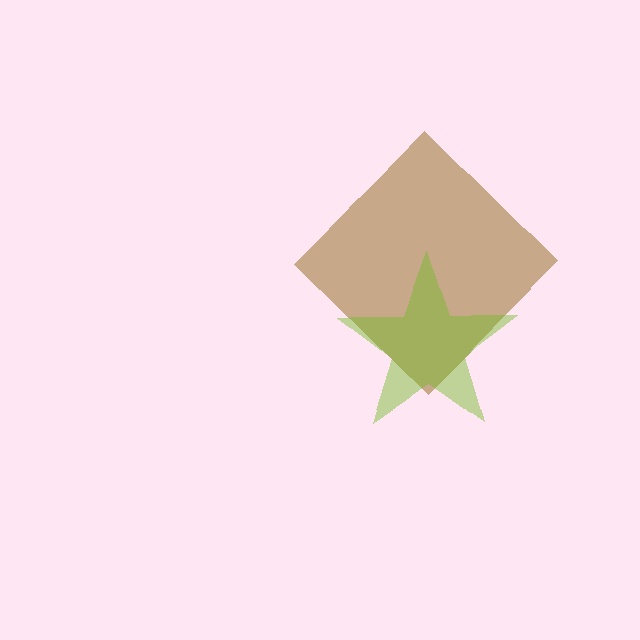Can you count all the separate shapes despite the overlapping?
Yes, there are 2 separate shapes.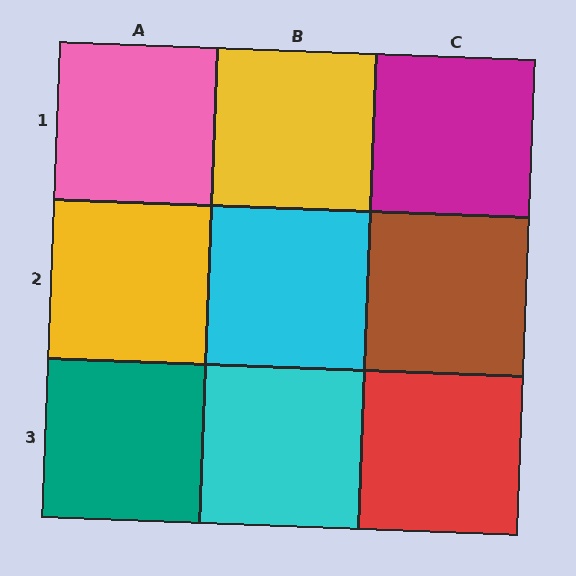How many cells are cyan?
2 cells are cyan.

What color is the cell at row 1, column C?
Magenta.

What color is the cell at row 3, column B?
Cyan.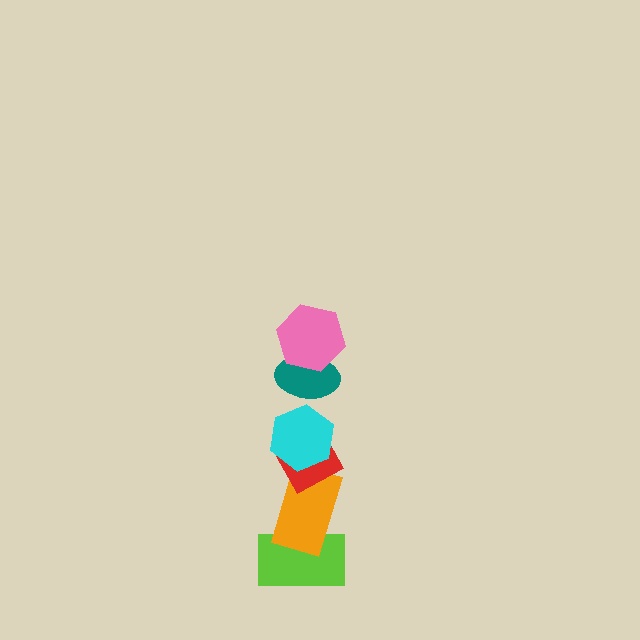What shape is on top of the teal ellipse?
The pink hexagon is on top of the teal ellipse.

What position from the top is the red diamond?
The red diamond is 4th from the top.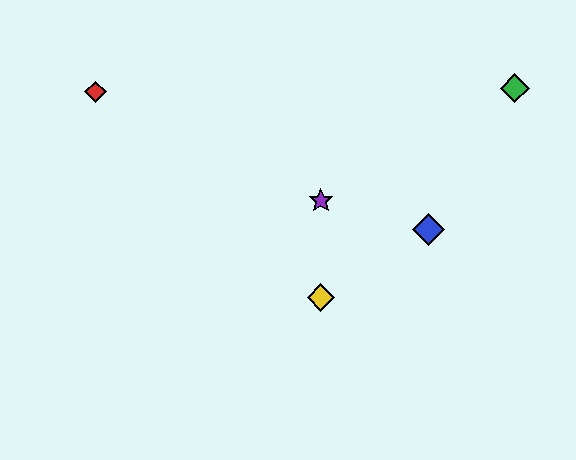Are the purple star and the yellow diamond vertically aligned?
Yes, both are at x≈321.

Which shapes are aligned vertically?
The yellow diamond, the purple star are aligned vertically.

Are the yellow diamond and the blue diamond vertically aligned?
No, the yellow diamond is at x≈321 and the blue diamond is at x≈429.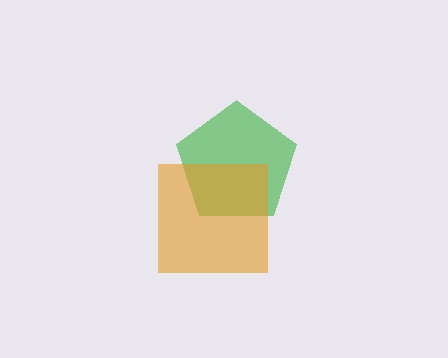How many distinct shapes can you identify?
There are 2 distinct shapes: a green pentagon, an orange square.